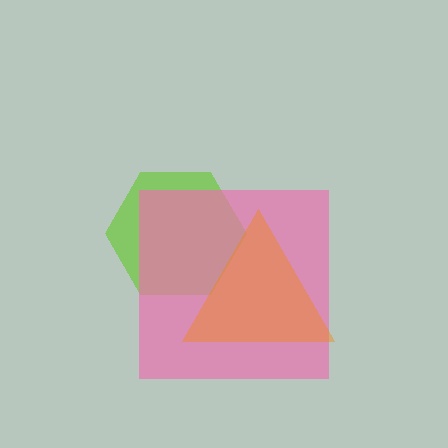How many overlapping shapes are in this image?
There are 3 overlapping shapes in the image.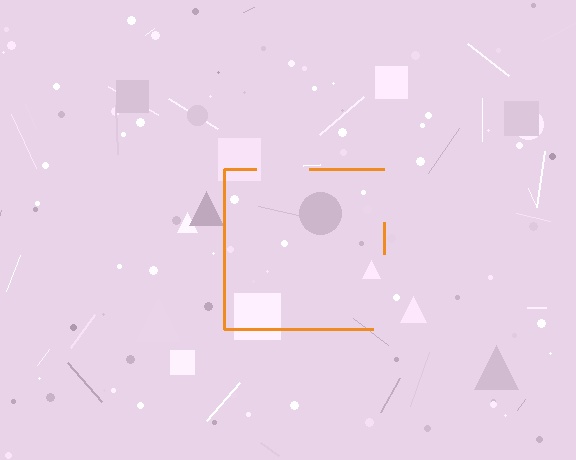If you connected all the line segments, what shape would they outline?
They would outline a square.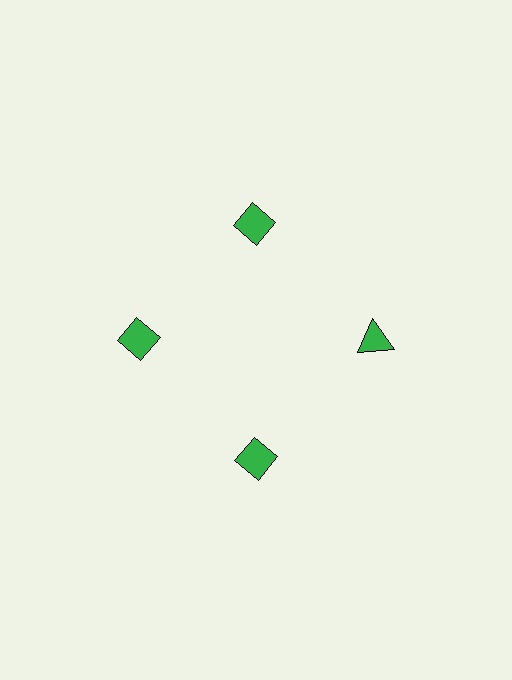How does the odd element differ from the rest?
It has a different shape: triangle instead of diamond.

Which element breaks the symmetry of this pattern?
The green triangle at roughly the 3 o'clock position breaks the symmetry. All other shapes are green diamonds.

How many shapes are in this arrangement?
There are 4 shapes arranged in a ring pattern.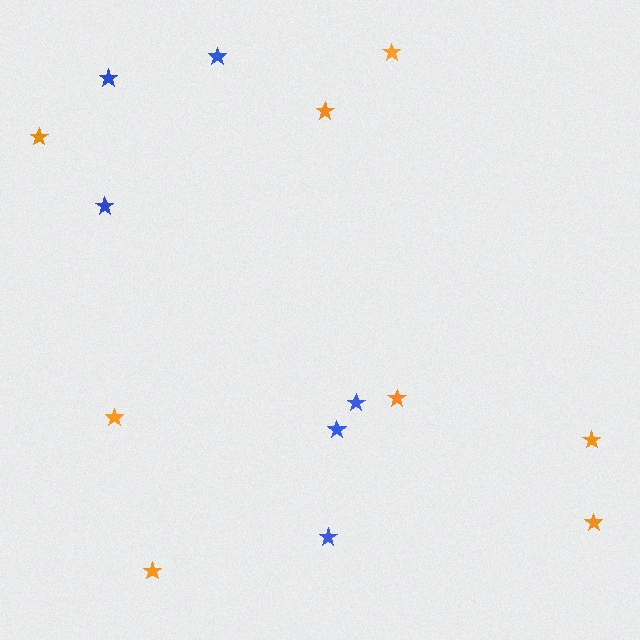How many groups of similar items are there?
There are 2 groups: one group of blue stars (6) and one group of orange stars (8).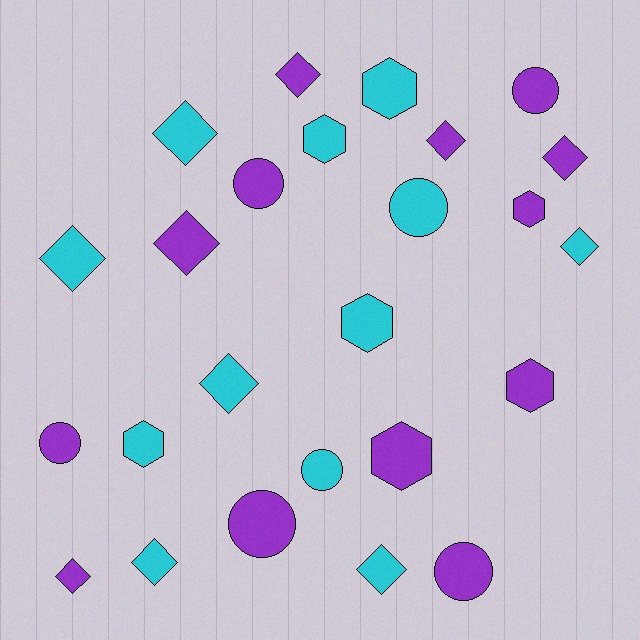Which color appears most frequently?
Purple, with 13 objects.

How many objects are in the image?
There are 25 objects.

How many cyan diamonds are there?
There are 6 cyan diamonds.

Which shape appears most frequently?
Diamond, with 11 objects.